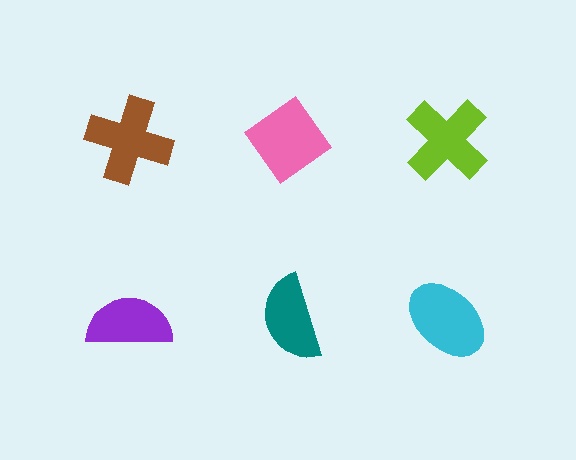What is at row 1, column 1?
A brown cross.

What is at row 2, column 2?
A teal semicircle.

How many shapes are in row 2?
3 shapes.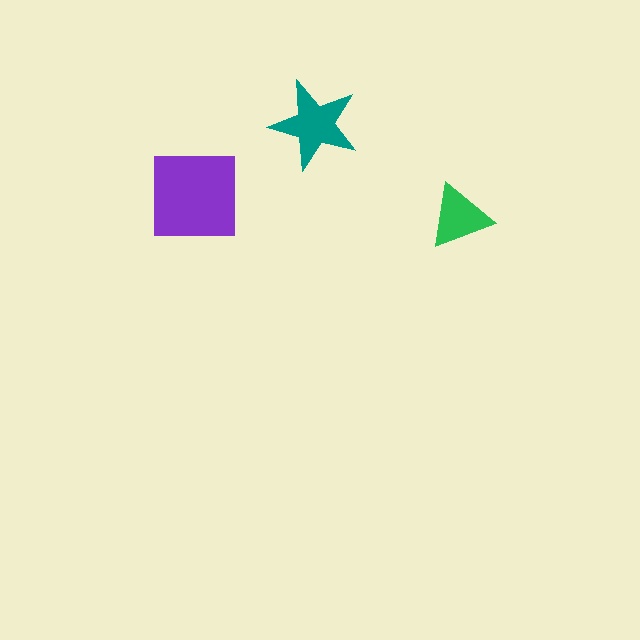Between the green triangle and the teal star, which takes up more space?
The teal star.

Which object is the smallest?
The green triangle.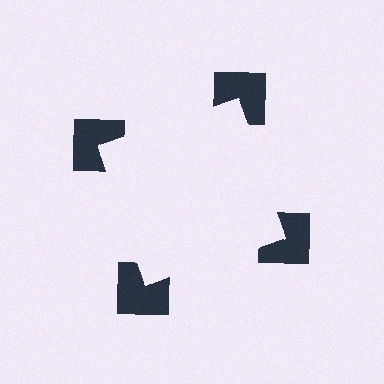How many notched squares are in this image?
There are 4 — one at each vertex of the illusory square.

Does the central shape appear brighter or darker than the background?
It typically appears slightly brighter than the background, even though no actual brightness change is drawn.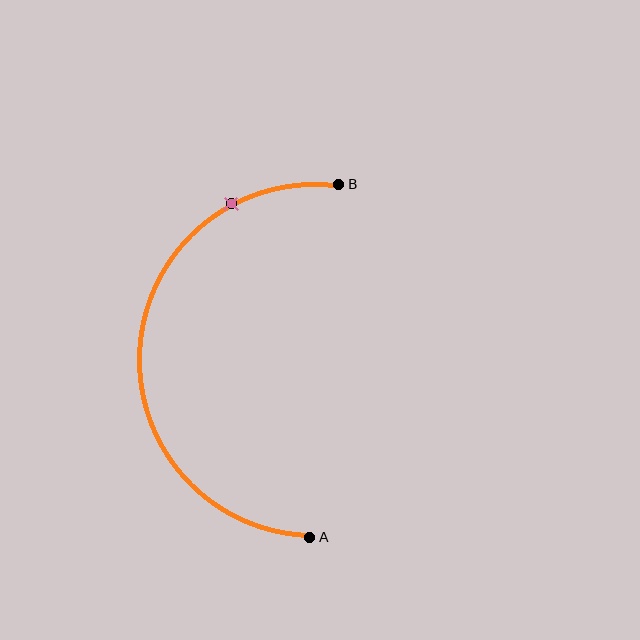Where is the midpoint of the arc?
The arc midpoint is the point on the curve farthest from the straight line joining A and B. It sits to the left of that line.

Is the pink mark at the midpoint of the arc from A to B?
No. The pink mark lies on the arc but is closer to endpoint B. The arc midpoint would be at the point on the curve equidistant along the arc from both A and B.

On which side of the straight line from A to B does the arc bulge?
The arc bulges to the left of the straight line connecting A and B.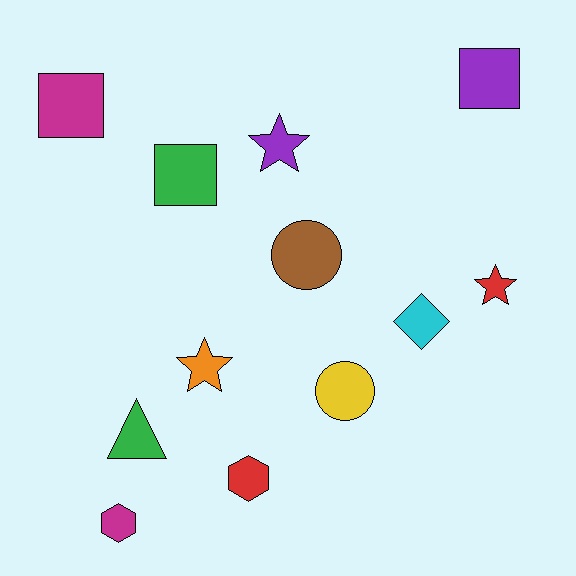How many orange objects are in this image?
There is 1 orange object.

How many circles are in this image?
There are 2 circles.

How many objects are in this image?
There are 12 objects.